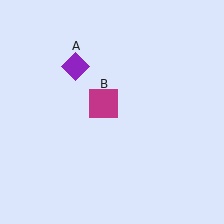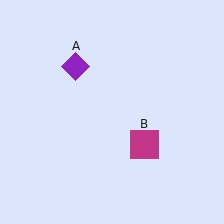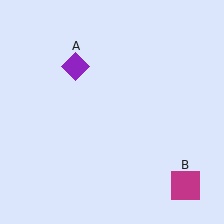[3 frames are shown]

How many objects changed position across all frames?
1 object changed position: magenta square (object B).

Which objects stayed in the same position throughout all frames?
Purple diamond (object A) remained stationary.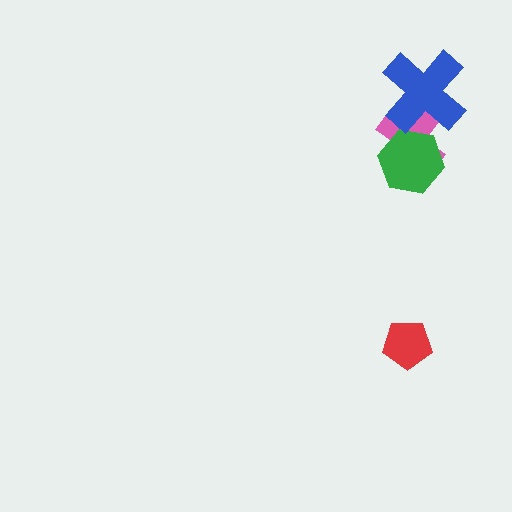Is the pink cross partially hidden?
Yes, it is partially covered by another shape.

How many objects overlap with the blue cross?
1 object overlaps with the blue cross.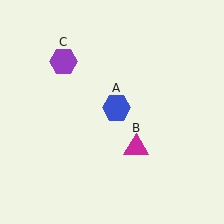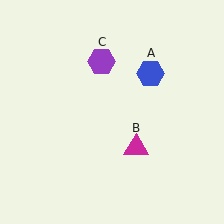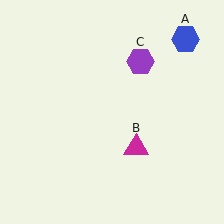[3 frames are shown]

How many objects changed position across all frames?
2 objects changed position: blue hexagon (object A), purple hexagon (object C).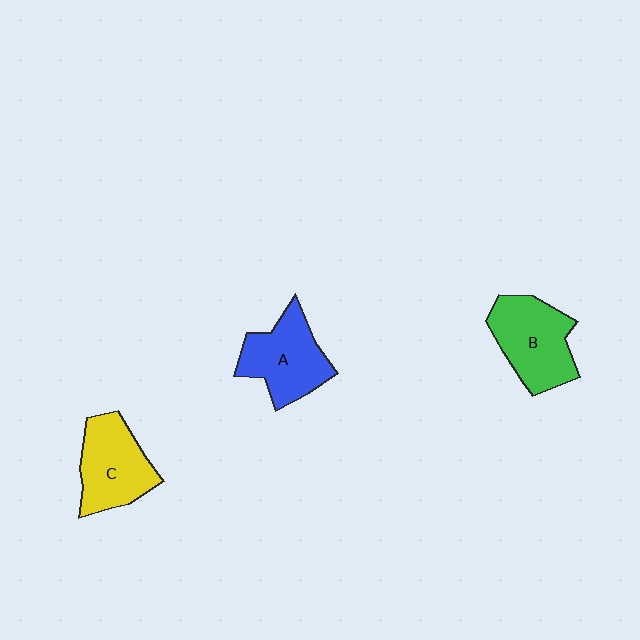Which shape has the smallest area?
Shape C (yellow).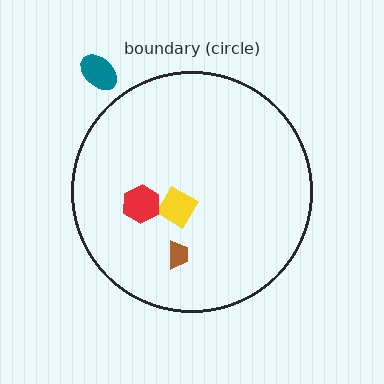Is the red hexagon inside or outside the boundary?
Inside.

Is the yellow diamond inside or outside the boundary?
Inside.